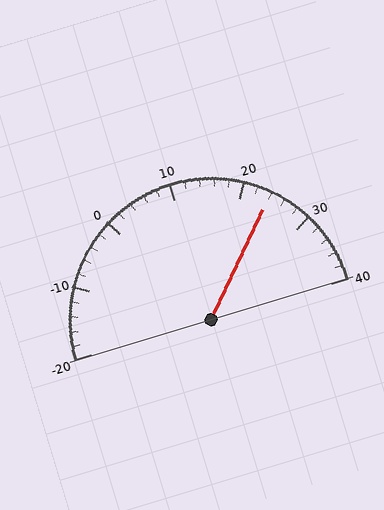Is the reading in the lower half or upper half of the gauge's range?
The reading is in the upper half of the range (-20 to 40).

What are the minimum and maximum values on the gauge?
The gauge ranges from -20 to 40.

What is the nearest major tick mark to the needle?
The nearest major tick mark is 20.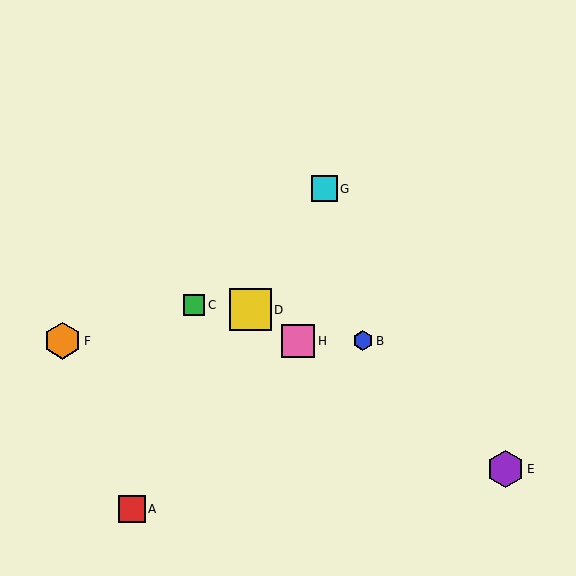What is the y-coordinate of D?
Object D is at y≈310.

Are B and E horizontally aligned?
No, B is at y≈341 and E is at y≈469.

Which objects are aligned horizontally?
Objects B, F, H are aligned horizontally.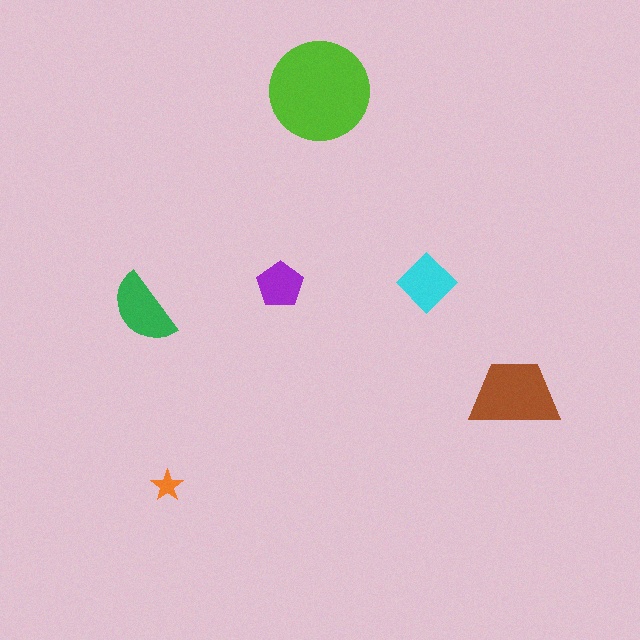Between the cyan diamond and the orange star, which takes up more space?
The cyan diamond.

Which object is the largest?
The lime circle.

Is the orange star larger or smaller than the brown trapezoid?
Smaller.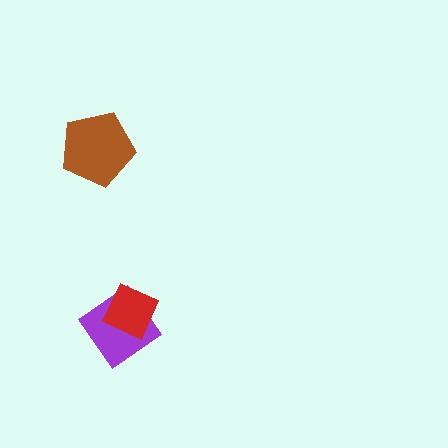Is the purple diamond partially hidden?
Yes, it is partially covered by another shape.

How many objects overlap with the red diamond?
1 object overlaps with the red diamond.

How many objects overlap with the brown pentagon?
0 objects overlap with the brown pentagon.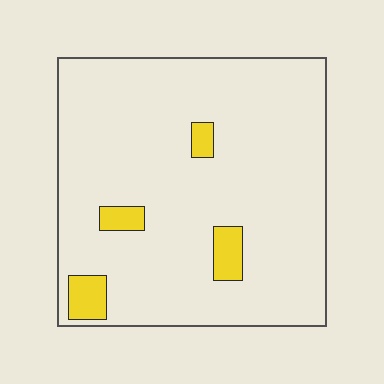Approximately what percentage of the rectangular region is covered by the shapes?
Approximately 5%.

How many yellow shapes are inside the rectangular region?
4.